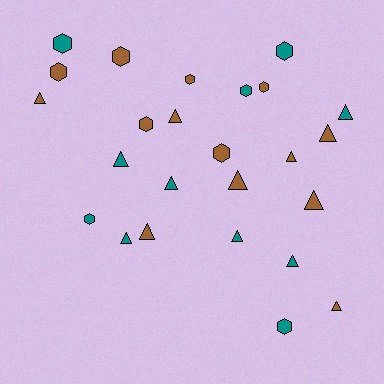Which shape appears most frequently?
Triangle, with 14 objects.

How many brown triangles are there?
There are 8 brown triangles.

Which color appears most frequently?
Brown, with 14 objects.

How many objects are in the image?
There are 25 objects.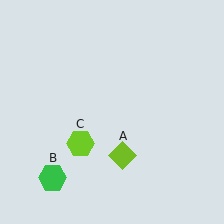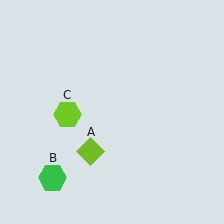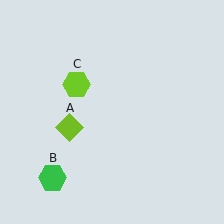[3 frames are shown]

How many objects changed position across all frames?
2 objects changed position: lime diamond (object A), lime hexagon (object C).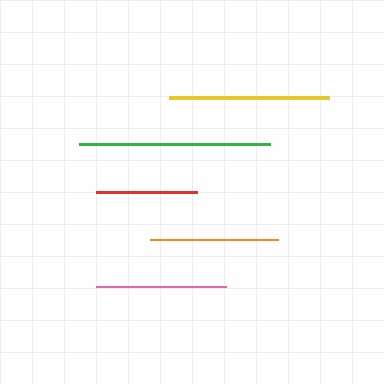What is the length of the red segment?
The red segment is approximately 101 pixels long.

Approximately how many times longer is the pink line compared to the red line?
The pink line is approximately 1.3 times the length of the red line.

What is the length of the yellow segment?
The yellow segment is approximately 160 pixels long.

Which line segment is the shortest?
The red line is the shortest at approximately 101 pixels.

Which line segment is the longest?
The green line is the longest at approximately 192 pixels.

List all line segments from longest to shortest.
From longest to shortest: green, yellow, pink, orange, red.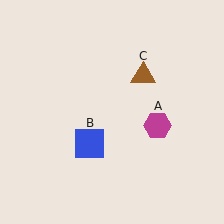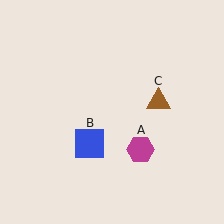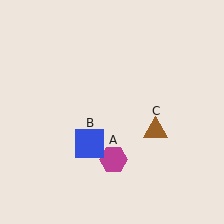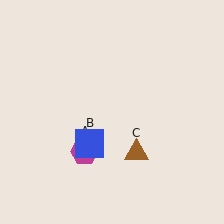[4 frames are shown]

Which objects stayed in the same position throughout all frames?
Blue square (object B) remained stationary.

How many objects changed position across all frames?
2 objects changed position: magenta hexagon (object A), brown triangle (object C).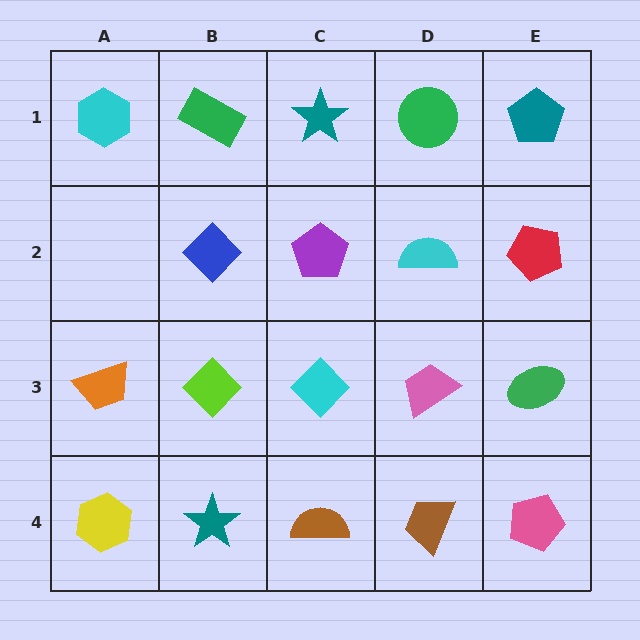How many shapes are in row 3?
5 shapes.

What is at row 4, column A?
A yellow hexagon.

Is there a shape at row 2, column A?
No, that cell is empty.